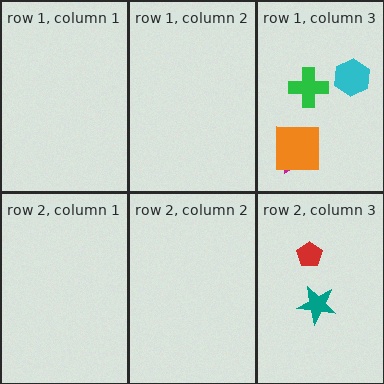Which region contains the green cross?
The row 1, column 3 region.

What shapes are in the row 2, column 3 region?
The teal star, the red pentagon.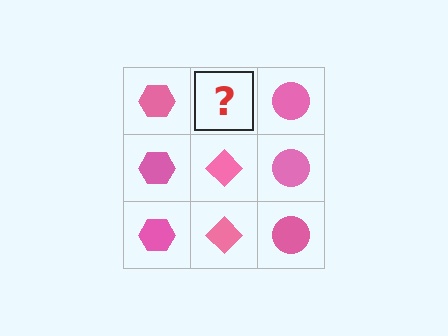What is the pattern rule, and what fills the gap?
The rule is that each column has a consistent shape. The gap should be filled with a pink diamond.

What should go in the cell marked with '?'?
The missing cell should contain a pink diamond.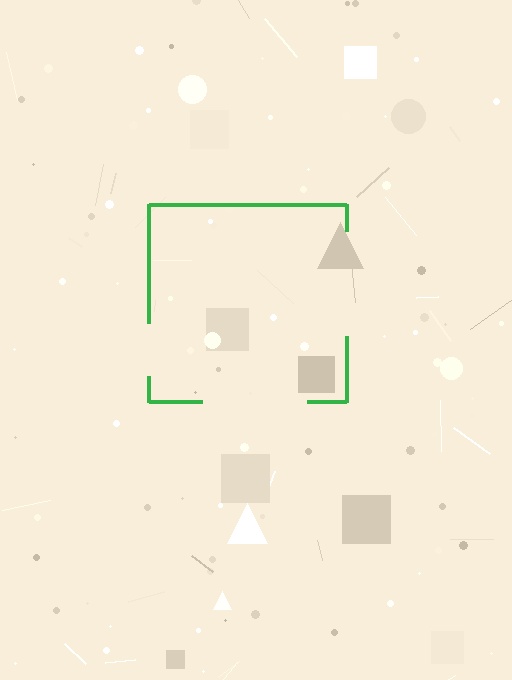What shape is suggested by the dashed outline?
The dashed outline suggests a square.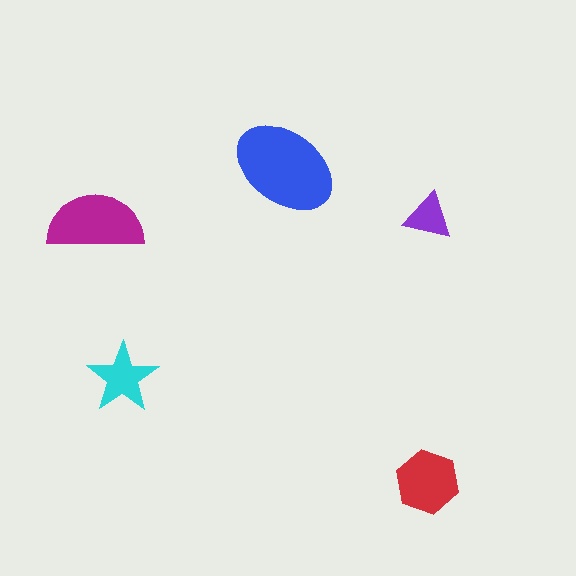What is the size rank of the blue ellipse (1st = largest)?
1st.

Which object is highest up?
The blue ellipse is topmost.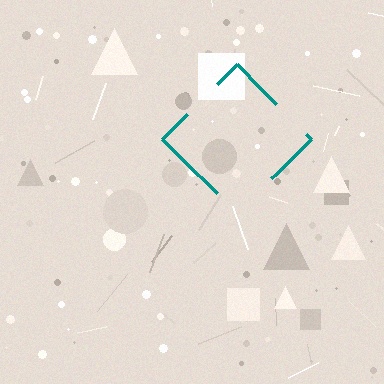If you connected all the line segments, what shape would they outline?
They would outline a diamond.